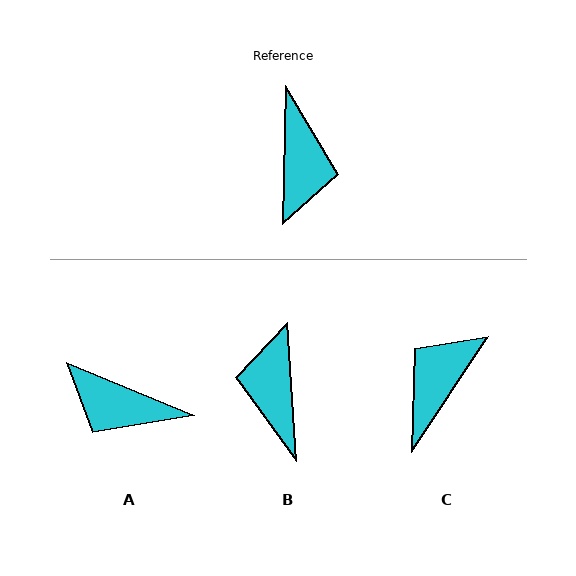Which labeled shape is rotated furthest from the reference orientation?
B, about 175 degrees away.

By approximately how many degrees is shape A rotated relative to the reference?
Approximately 111 degrees clockwise.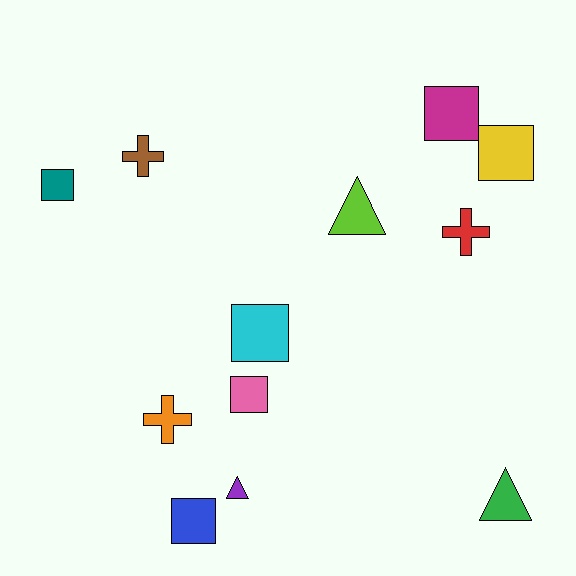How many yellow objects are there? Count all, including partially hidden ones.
There is 1 yellow object.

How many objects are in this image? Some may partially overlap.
There are 12 objects.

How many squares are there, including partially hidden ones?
There are 6 squares.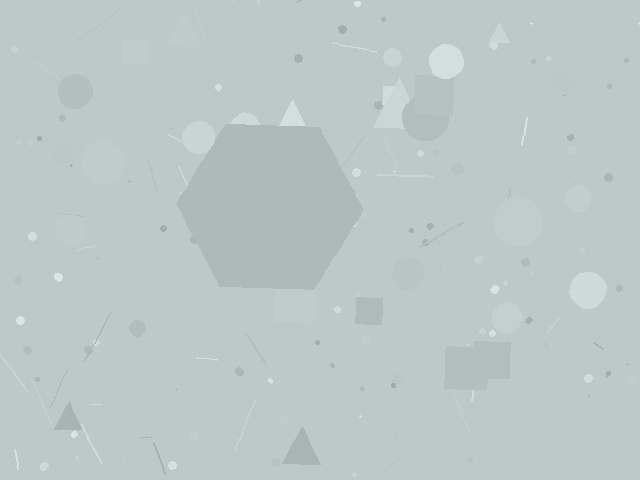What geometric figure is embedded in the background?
A hexagon is embedded in the background.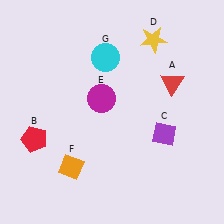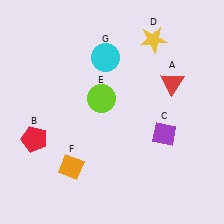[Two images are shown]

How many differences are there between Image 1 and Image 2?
There is 1 difference between the two images.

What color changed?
The circle (E) changed from magenta in Image 1 to lime in Image 2.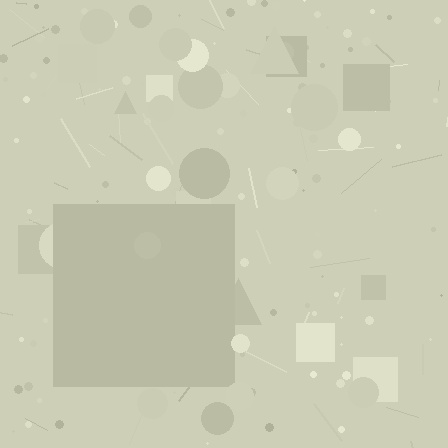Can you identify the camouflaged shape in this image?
The camouflaged shape is a square.